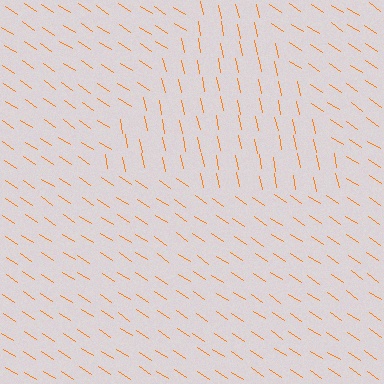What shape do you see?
I see a triangle.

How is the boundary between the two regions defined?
The boundary is defined purely by a change in line orientation (approximately 45 degrees difference). All lines are the same color and thickness.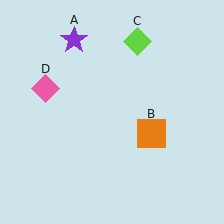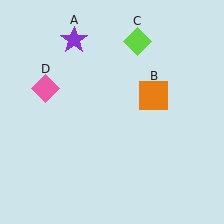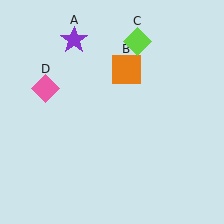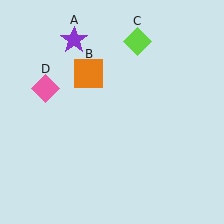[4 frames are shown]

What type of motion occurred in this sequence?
The orange square (object B) rotated counterclockwise around the center of the scene.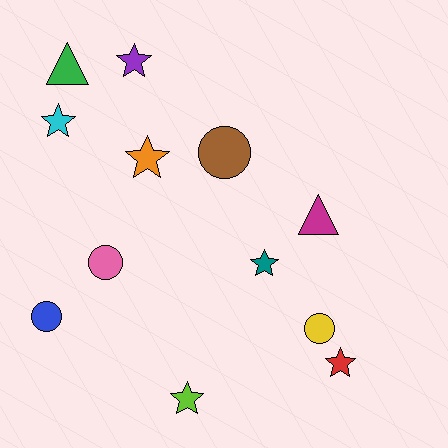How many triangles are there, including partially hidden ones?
There are 2 triangles.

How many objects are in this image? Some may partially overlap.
There are 12 objects.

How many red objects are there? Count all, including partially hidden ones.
There is 1 red object.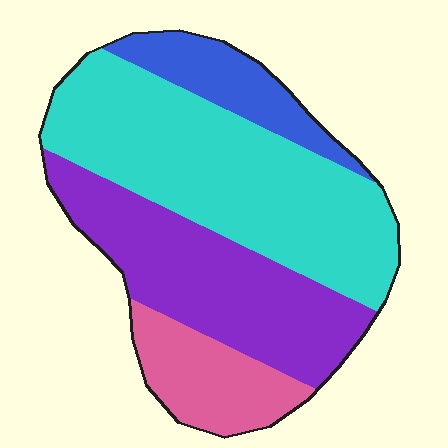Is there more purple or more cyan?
Cyan.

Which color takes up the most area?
Cyan, at roughly 45%.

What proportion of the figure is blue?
Blue covers 12% of the figure.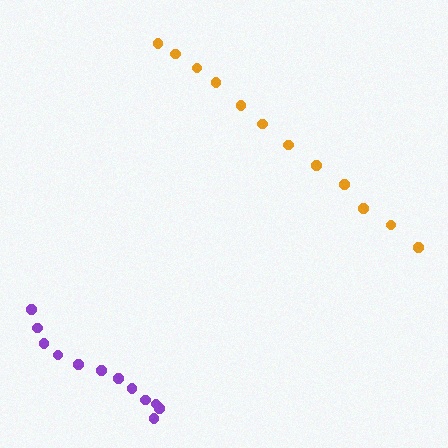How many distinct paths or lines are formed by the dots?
There are 2 distinct paths.